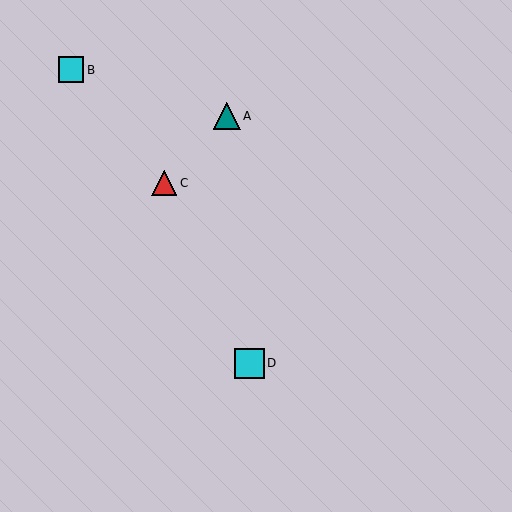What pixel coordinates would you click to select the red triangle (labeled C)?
Click at (164, 183) to select the red triangle C.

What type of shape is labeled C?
Shape C is a red triangle.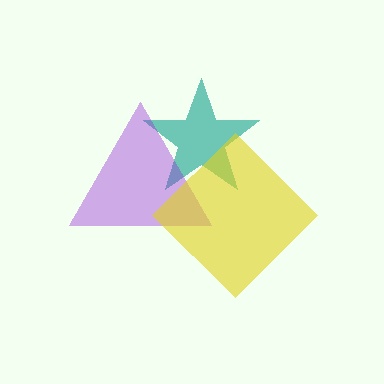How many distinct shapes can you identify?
There are 3 distinct shapes: a teal star, a purple triangle, a yellow diamond.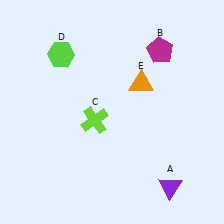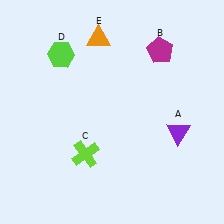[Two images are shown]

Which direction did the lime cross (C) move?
The lime cross (C) moved down.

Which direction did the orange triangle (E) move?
The orange triangle (E) moved up.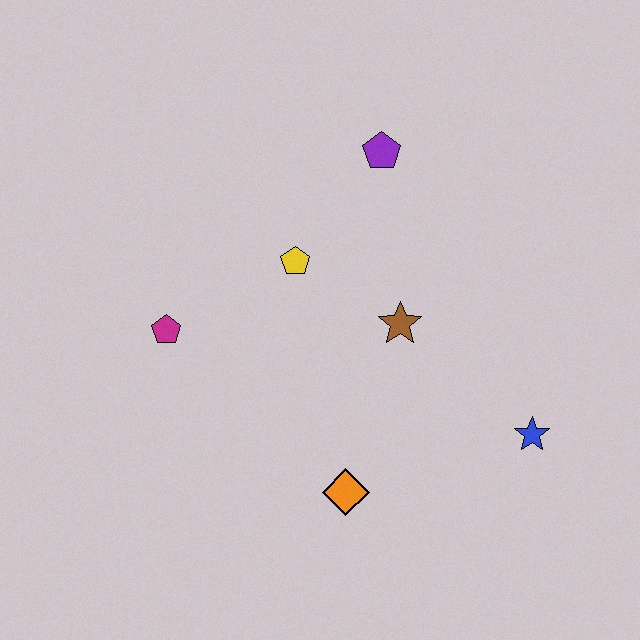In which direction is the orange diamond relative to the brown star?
The orange diamond is below the brown star.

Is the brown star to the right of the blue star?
No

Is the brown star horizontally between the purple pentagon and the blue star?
Yes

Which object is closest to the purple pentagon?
The yellow pentagon is closest to the purple pentagon.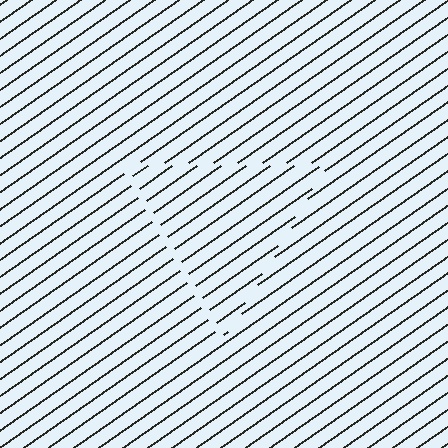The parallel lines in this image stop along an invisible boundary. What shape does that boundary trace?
An illusory triangle. The interior of the shape contains the same grating, shifted by half a period — the contour is defined by the phase discontinuity where line-ends from the inner and outer gratings abut.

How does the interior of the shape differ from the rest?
The interior of the shape contains the same grating, shifted by half a period — the contour is defined by the phase discontinuity where line-ends from the inner and outer gratings abut.